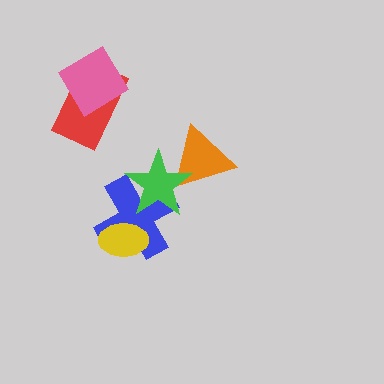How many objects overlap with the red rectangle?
1 object overlaps with the red rectangle.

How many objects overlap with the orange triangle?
1 object overlaps with the orange triangle.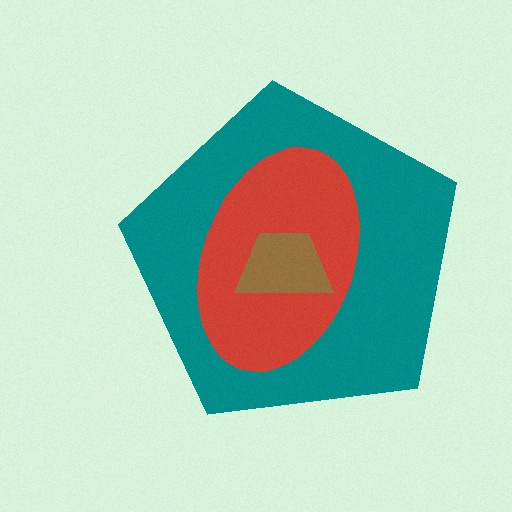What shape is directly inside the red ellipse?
The brown trapezoid.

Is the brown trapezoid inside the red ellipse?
Yes.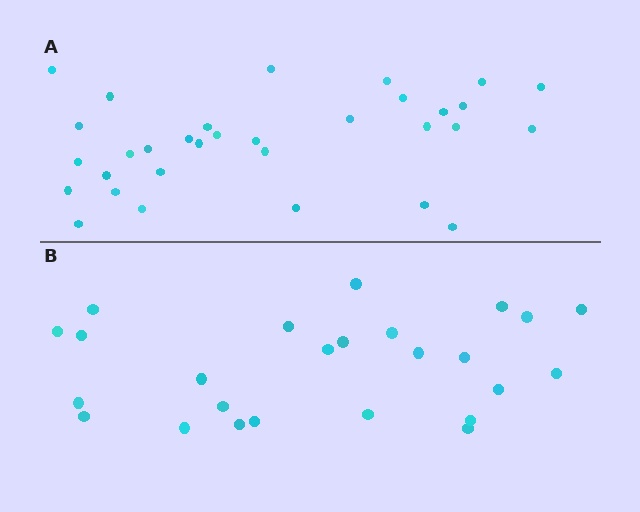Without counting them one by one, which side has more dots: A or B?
Region A (the top region) has more dots.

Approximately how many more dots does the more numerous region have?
Region A has roughly 8 or so more dots than region B.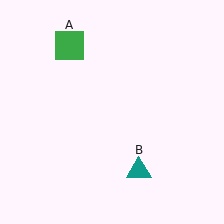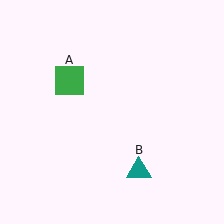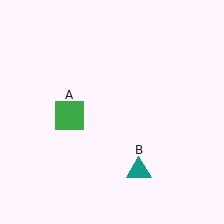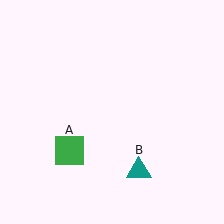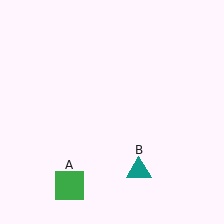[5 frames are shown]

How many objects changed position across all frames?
1 object changed position: green square (object A).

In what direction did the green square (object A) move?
The green square (object A) moved down.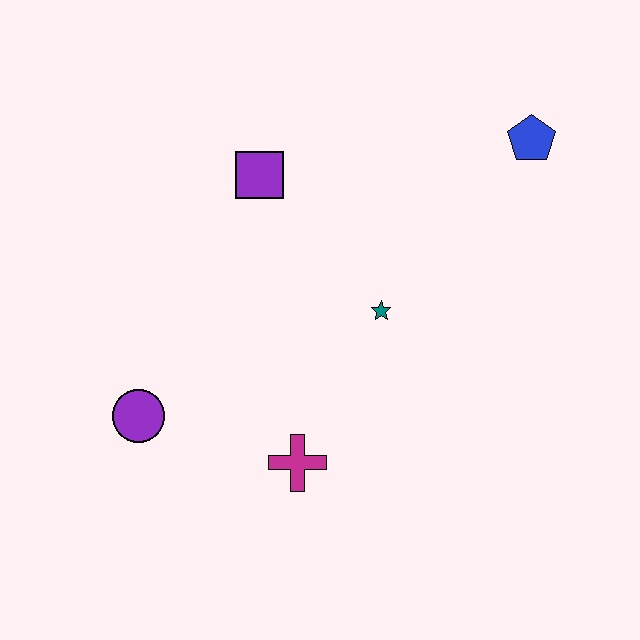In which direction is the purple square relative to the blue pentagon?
The purple square is to the left of the blue pentagon.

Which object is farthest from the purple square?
The magenta cross is farthest from the purple square.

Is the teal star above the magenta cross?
Yes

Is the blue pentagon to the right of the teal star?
Yes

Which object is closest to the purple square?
The teal star is closest to the purple square.